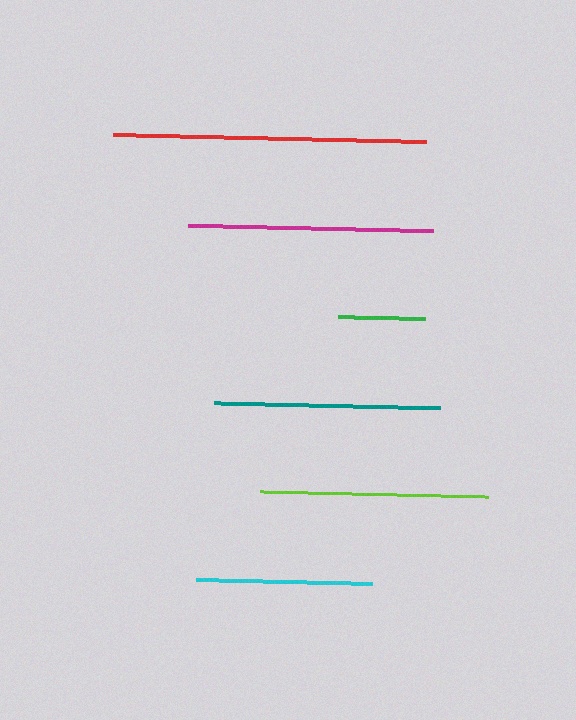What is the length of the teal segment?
The teal segment is approximately 226 pixels long.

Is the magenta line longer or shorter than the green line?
The magenta line is longer than the green line.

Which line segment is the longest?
The red line is the longest at approximately 313 pixels.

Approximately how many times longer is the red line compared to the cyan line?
The red line is approximately 1.8 times the length of the cyan line.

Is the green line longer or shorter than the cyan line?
The cyan line is longer than the green line.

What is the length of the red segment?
The red segment is approximately 313 pixels long.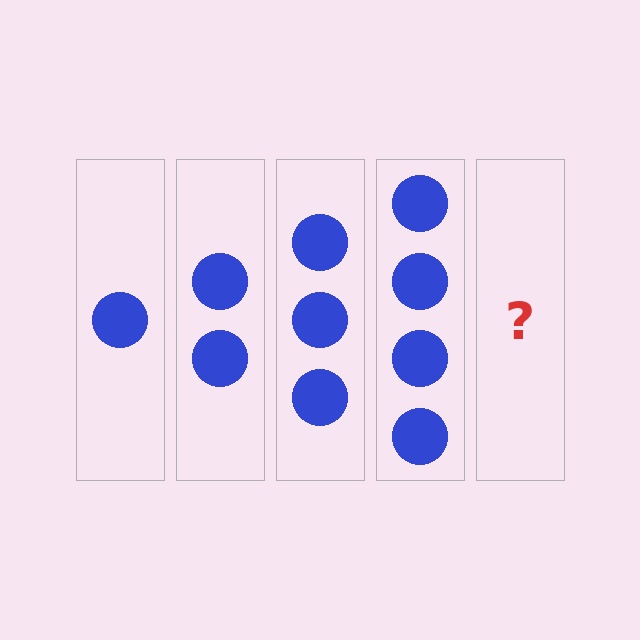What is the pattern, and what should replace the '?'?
The pattern is that each step adds one more circle. The '?' should be 5 circles.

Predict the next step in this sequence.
The next step is 5 circles.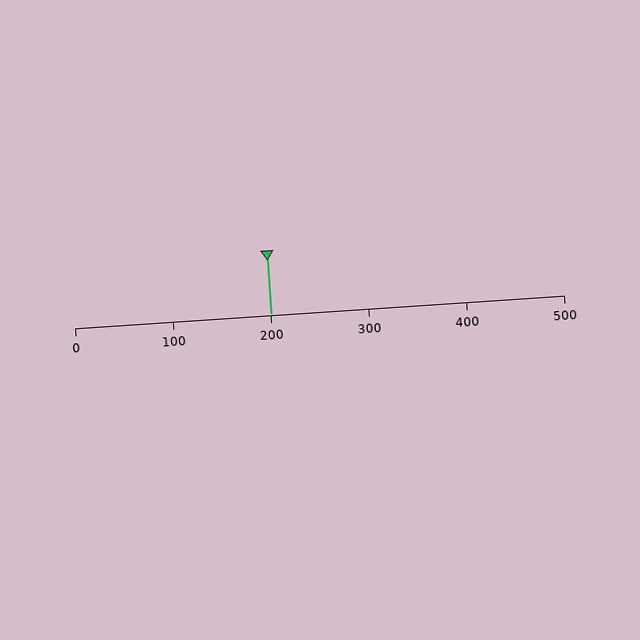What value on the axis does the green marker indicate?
The marker indicates approximately 200.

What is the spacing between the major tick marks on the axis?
The major ticks are spaced 100 apart.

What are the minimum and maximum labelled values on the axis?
The axis runs from 0 to 500.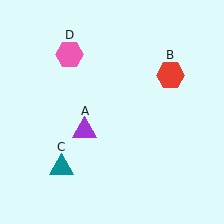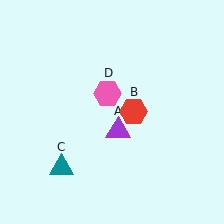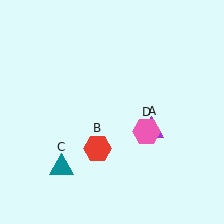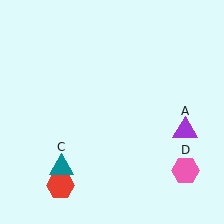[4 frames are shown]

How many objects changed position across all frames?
3 objects changed position: purple triangle (object A), red hexagon (object B), pink hexagon (object D).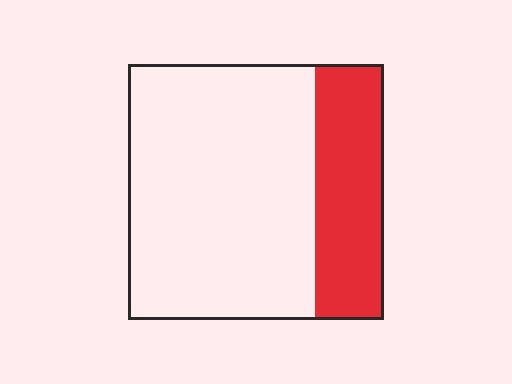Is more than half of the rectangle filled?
No.